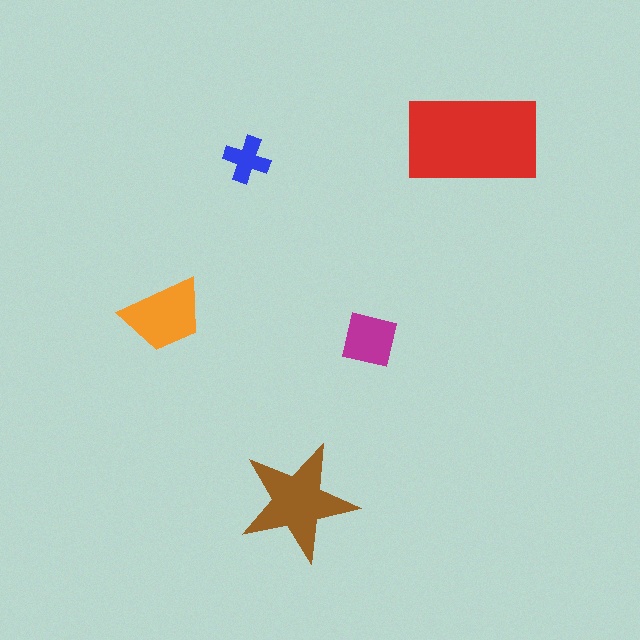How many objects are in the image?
There are 5 objects in the image.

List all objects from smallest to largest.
The blue cross, the magenta square, the orange trapezoid, the brown star, the red rectangle.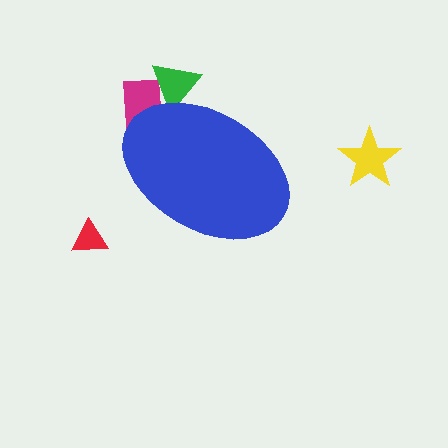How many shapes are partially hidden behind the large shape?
2 shapes are partially hidden.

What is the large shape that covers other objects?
A blue ellipse.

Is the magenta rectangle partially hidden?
Yes, the magenta rectangle is partially hidden behind the blue ellipse.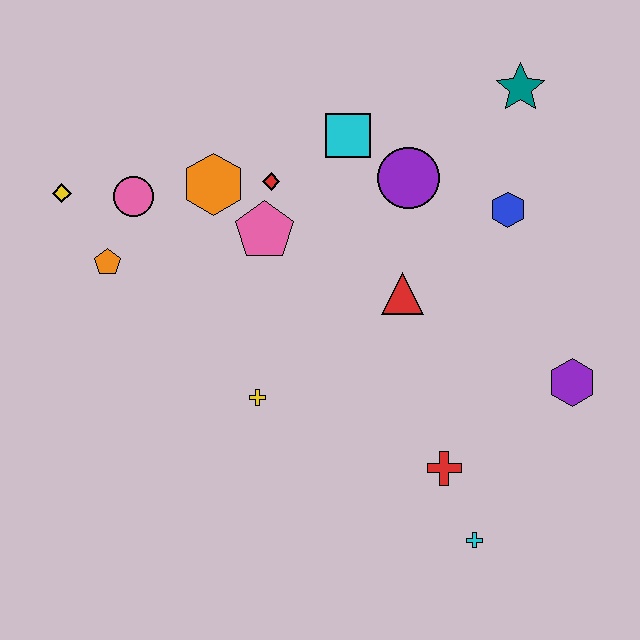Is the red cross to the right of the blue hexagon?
No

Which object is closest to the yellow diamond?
The pink circle is closest to the yellow diamond.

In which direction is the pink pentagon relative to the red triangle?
The pink pentagon is to the left of the red triangle.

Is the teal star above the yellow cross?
Yes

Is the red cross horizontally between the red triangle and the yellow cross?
No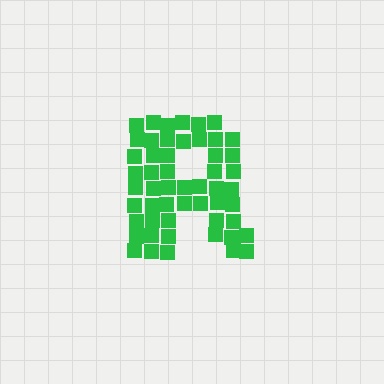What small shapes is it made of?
It is made of small squares.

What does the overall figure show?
The overall figure shows the letter R.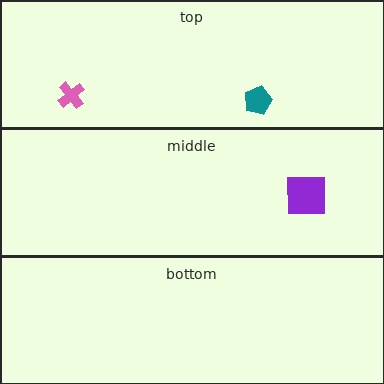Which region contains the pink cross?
The top region.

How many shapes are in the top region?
2.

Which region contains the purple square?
The middle region.